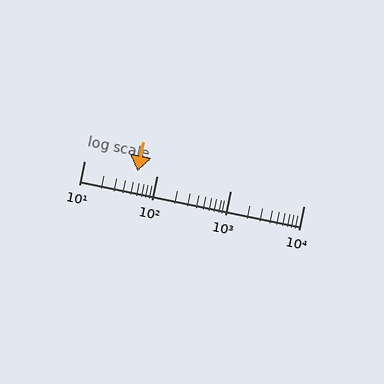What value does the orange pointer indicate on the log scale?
The pointer indicates approximately 54.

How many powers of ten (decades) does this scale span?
The scale spans 3 decades, from 10 to 10000.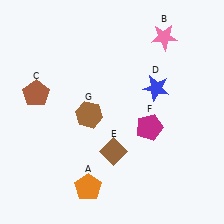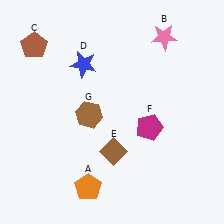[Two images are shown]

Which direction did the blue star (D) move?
The blue star (D) moved left.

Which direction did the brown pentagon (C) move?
The brown pentagon (C) moved up.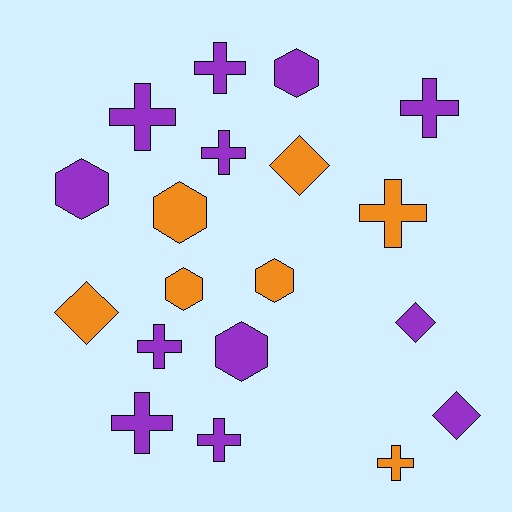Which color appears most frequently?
Purple, with 12 objects.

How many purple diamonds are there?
There are 2 purple diamonds.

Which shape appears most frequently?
Cross, with 9 objects.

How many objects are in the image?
There are 19 objects.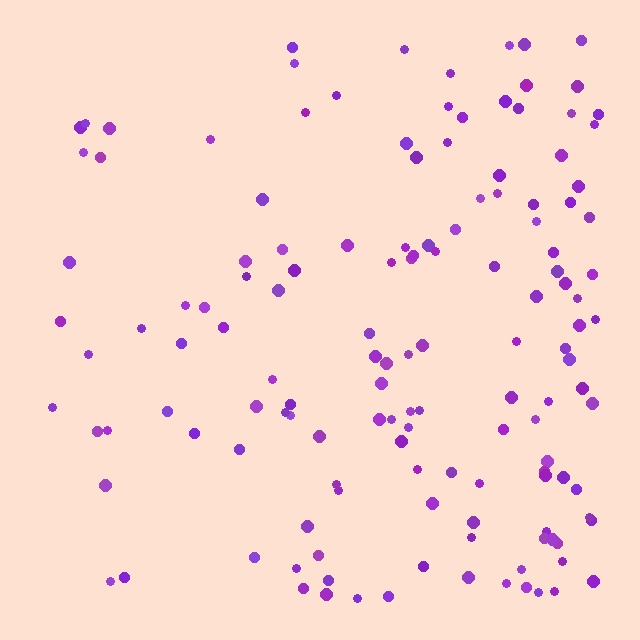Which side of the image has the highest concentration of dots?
The right.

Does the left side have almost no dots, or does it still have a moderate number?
Still a moderate number, just noticeably fewer than the right.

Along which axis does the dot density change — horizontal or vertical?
Horizontal.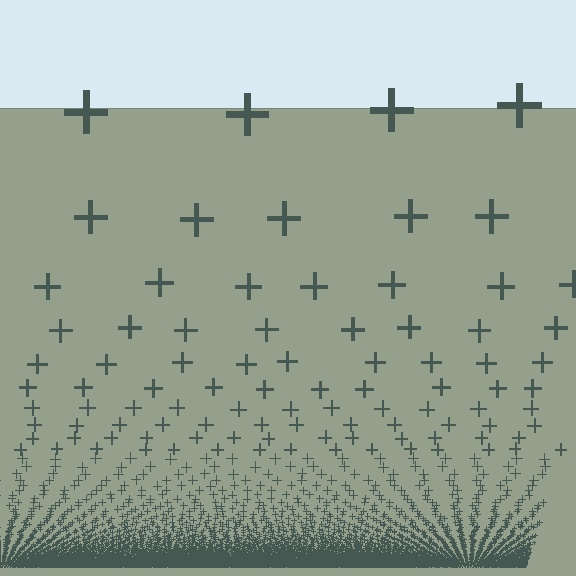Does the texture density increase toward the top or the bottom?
Density increases toward the bottom.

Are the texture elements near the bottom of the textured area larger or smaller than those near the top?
Smaller. The gradient is inverted — elements near the bottom are smaller and denser.